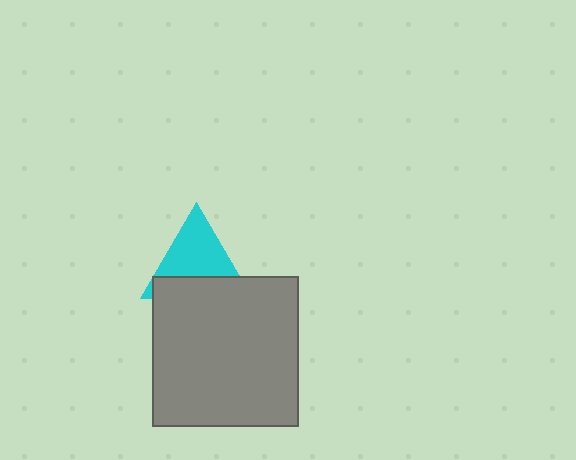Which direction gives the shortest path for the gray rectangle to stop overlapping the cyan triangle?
Moving down gives the shortest separation.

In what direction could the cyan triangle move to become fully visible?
The cyan triangle could move up. That would shift it out from behind the gray rectangle entirely.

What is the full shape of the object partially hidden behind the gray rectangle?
The partially hidden object is a cyan triangle.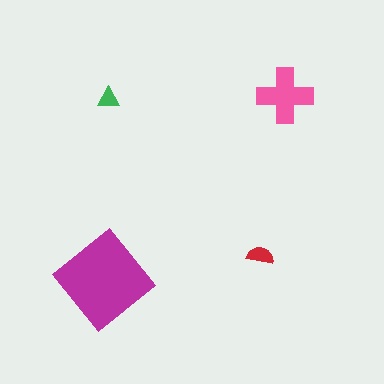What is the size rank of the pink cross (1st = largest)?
2nd.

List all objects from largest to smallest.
The magenta diamond, the pink cross, the red semicircle, the green triangle.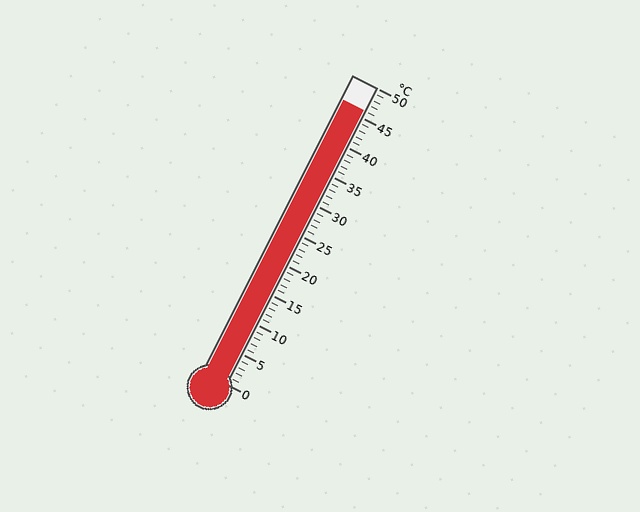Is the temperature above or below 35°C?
The temperature is above 35°C.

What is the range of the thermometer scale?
The thermometer scale ranges from 0°C to 50°C.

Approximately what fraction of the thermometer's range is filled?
The thermometer is filled to approximately 90% of its range.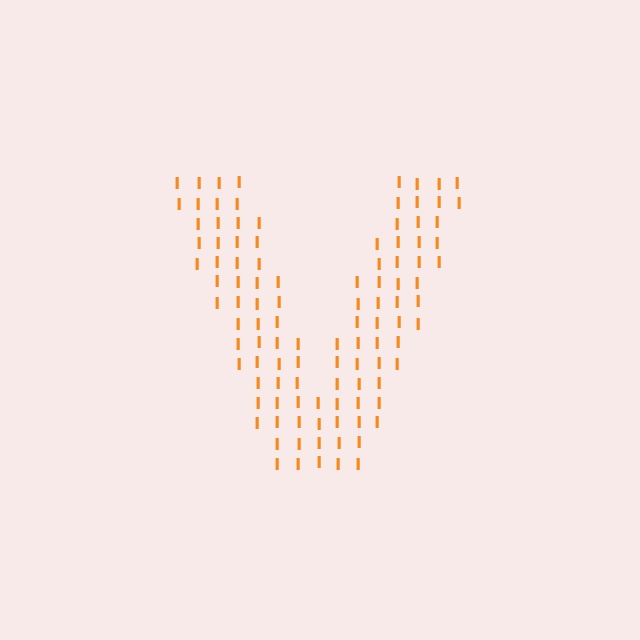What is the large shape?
The large shape is the letter V.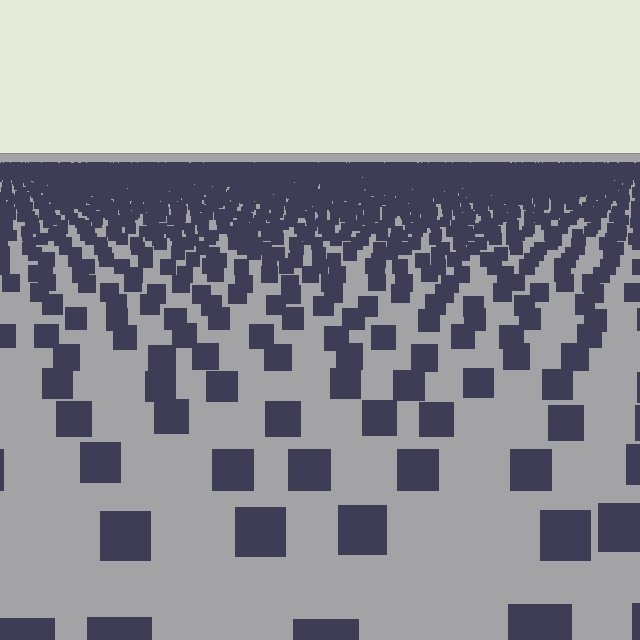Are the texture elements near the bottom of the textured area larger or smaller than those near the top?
Larger. Near the bottom, elements are closer to the viewer and appear at a bigger on-screen size.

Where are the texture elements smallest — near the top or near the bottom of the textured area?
Near the top.